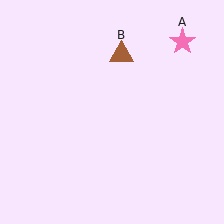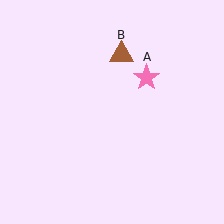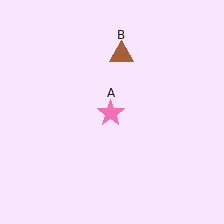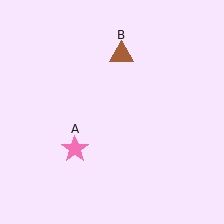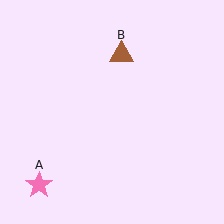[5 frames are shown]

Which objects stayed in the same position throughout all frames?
Brown triangle (object B) remained stationary.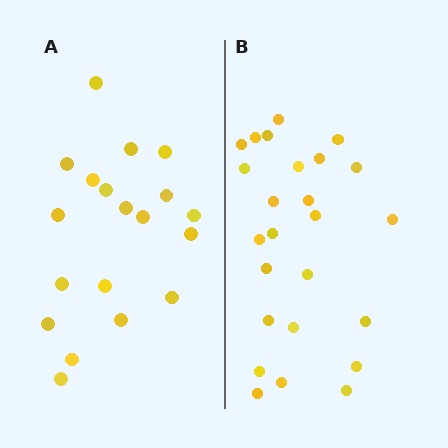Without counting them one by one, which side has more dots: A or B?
Region B (the right region) has more dots.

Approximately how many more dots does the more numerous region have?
Region B has about 6 more dots than region A.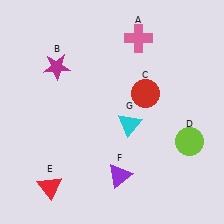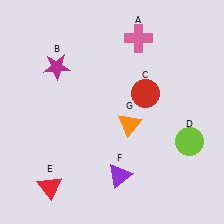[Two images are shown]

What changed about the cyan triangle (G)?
In Image 1, G is cyan. In Image 2, it changed to orange.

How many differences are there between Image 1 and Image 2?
There is 1 difference between the two images.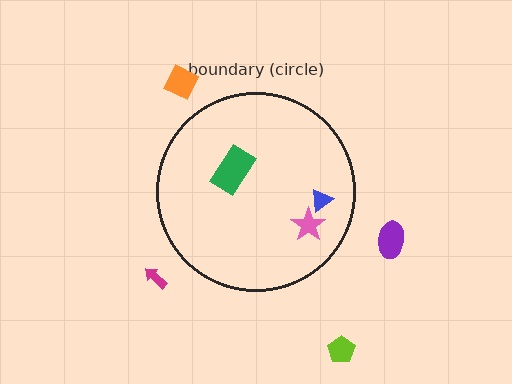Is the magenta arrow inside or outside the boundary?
Outside.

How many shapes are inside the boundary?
3 inside, 4 outside.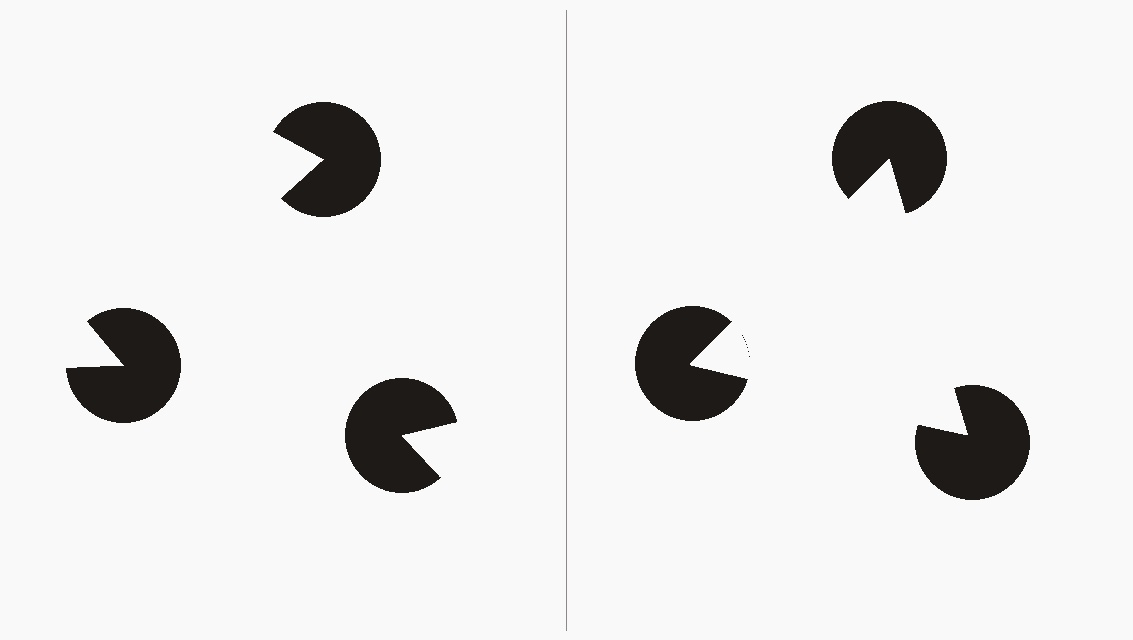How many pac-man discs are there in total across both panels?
6 — 3 on each side.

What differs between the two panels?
The pac-man discs are positioned identically on both sides; only the wedge orientations differ. On the right they align to a triangle; on the left they are misaligned.